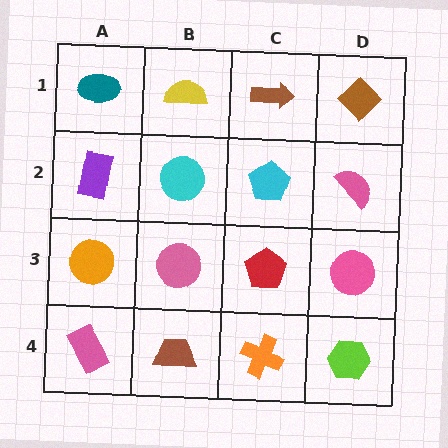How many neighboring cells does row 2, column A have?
3.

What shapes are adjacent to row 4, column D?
A pink circle (row 3, column D), an orange cross (row 4, column C).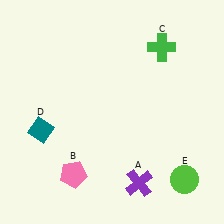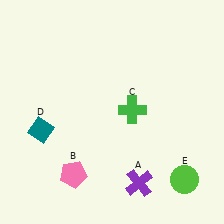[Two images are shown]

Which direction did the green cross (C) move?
The green cross (C) moved down.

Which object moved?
The green cross (C) moved down.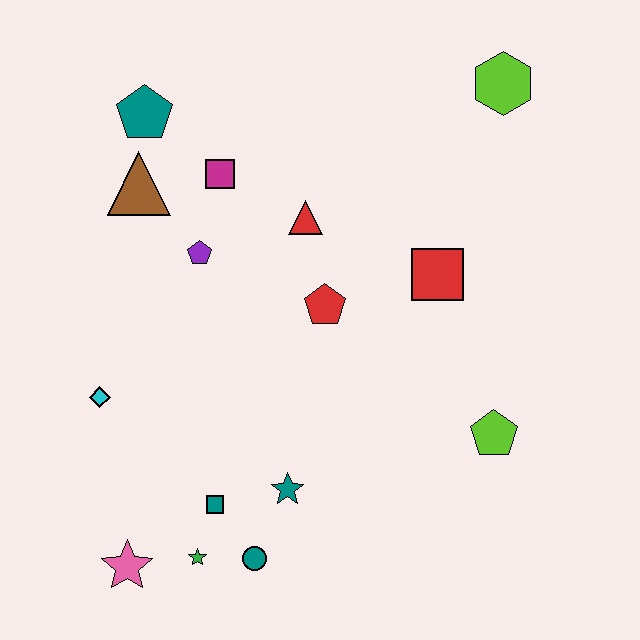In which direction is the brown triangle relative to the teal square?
The brown triangle is above the teal square.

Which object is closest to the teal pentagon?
The brown triangle is closest to the teal pentagon.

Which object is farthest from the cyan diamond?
The lime hexagon is farthest from the cyan diamond.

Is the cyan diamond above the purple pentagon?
No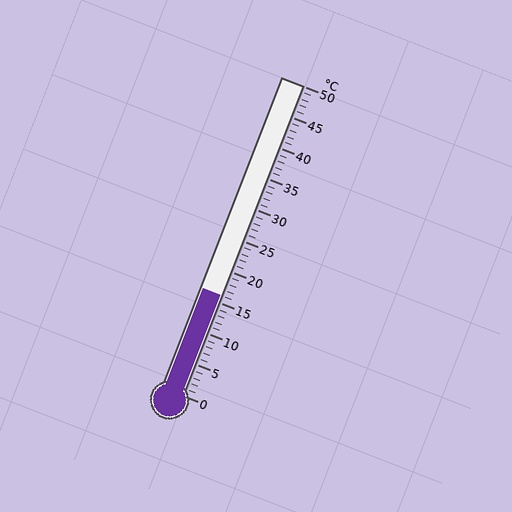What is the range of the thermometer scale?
The thermometer scale ranges from 0°C to 50°C.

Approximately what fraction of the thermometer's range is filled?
The thermometer is filled to approximately 30% of its range.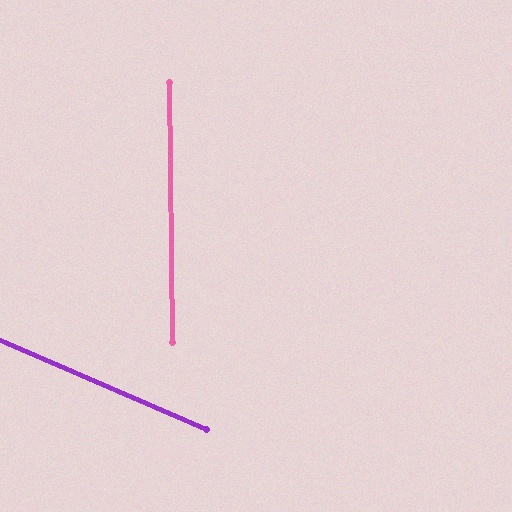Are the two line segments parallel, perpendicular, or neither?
Neither parallel nor perpendicular — they differ by about 66°.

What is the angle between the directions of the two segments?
Approximately 66 degrees.